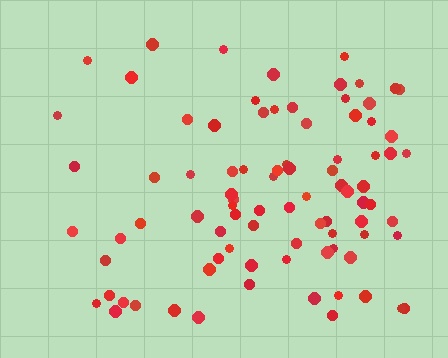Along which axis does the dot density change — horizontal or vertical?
Horizontal.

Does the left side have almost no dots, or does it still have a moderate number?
Still a moderate number, just noticeably fewer than the right.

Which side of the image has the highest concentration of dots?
The right.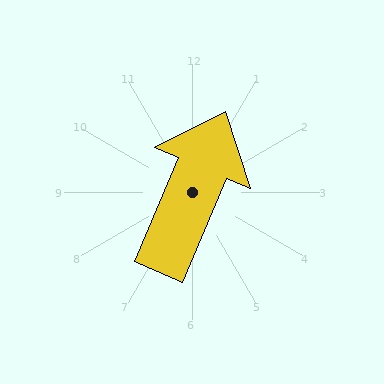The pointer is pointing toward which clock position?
Roughly 1 o'clock.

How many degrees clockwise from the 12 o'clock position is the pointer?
Approximately 23 degrees.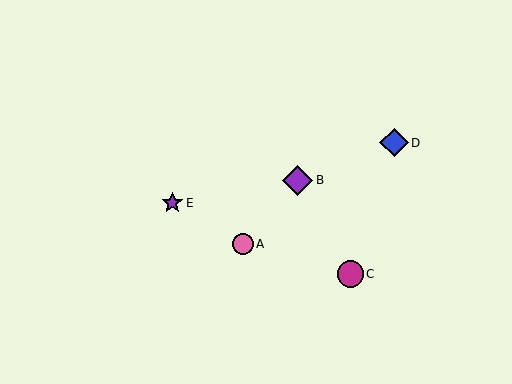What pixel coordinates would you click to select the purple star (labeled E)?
Click at (172, 203) to select the purple star E.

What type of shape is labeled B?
Shape B is a purple diamond.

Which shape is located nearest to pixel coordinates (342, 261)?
The magenta circle (labeled C) at (350, 274) is nearest to that location.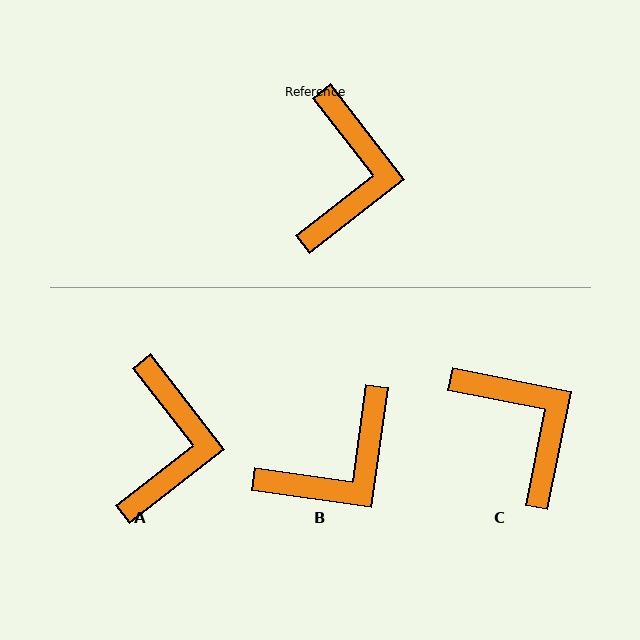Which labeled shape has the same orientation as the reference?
A.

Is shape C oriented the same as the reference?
No, it is off by about 41 degrees.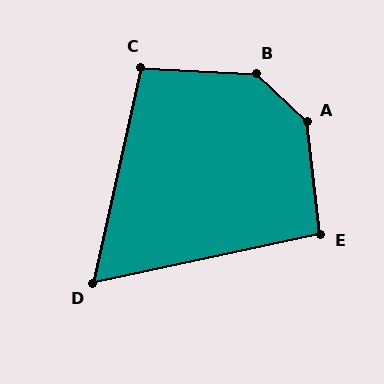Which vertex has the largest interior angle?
A, at approximately 140 degrees.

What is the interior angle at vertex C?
Approximately 99 degrees (obtuse).